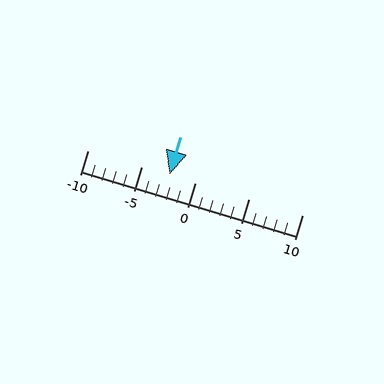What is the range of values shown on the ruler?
The ruler shows values from -10 to 10.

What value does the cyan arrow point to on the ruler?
The cyan arrow points to approximately -2.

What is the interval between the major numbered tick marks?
The major tick marks are spaced 5 units apart.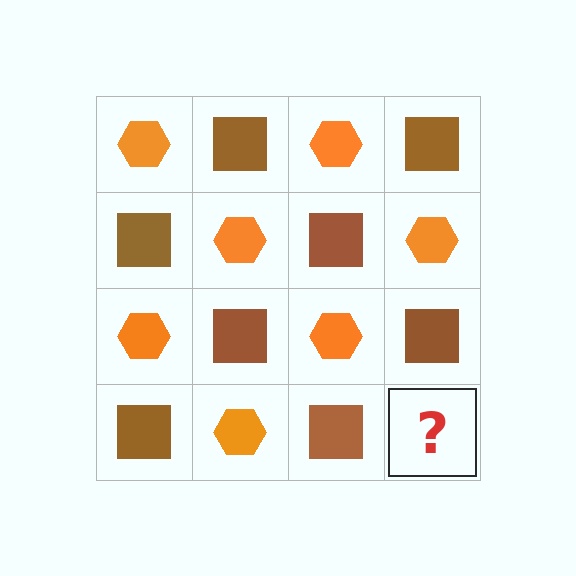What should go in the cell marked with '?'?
The missing cell should contain an orange hexagon.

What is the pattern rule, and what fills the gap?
The rule is that it alternates orange hexagon and brown square in a checkerboard pattern. The gap should be filled with an orange hexagon.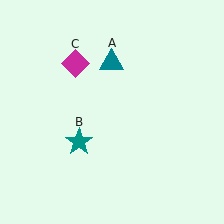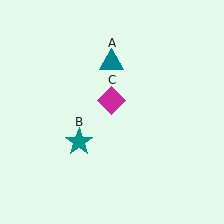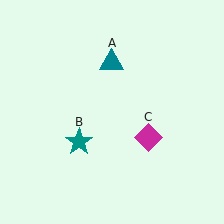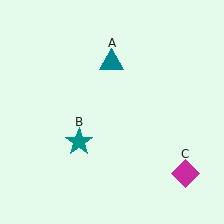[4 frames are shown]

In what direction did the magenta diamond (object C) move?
The magenta diamond (object C) moved down and to the right.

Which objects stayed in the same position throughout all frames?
Teal triangle (object A) and teal star (object B) remained stationary.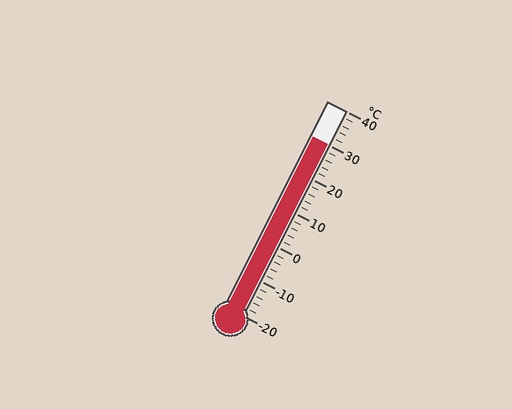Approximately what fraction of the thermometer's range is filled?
The thermometer is filled to approximately 85% of its range.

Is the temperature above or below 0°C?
The temperature is above 0°C.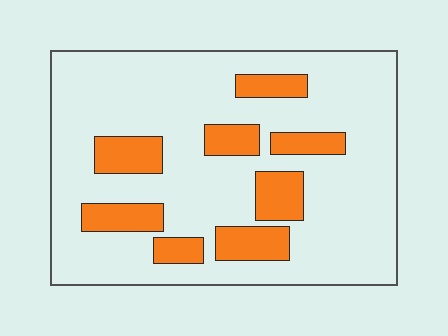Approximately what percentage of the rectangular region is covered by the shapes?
Approximately 20%.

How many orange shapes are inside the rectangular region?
8.